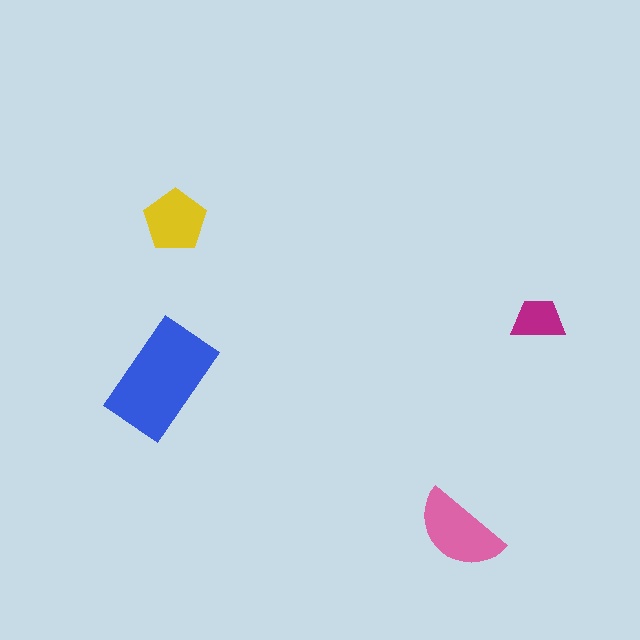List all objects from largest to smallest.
The blue rectangle, the pink semicircle, the yellow pentagon, the magenta trapezoid.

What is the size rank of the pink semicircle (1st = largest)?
2nd.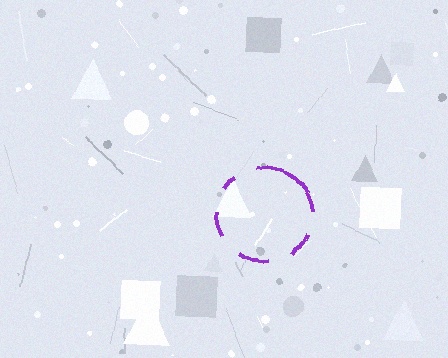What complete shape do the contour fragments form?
The contour fragments form a circle.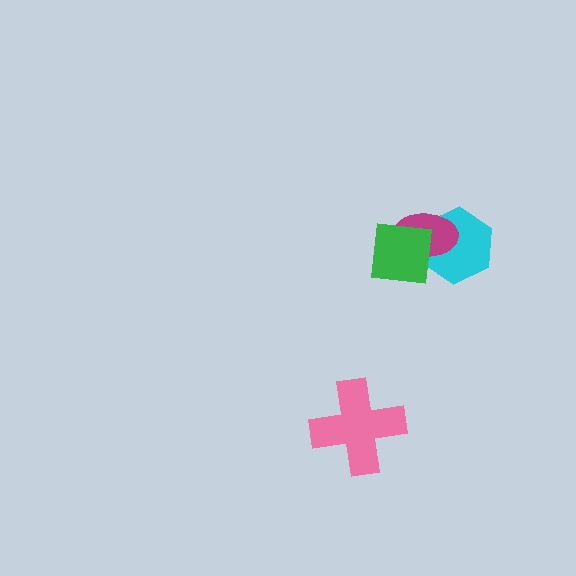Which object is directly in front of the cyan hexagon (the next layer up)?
The magenta ellipse is directly in front of the cyan hexagon.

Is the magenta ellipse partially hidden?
Yes, it is partially covered by another shape.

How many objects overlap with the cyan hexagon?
2 objects overlap with the cyan hexagon.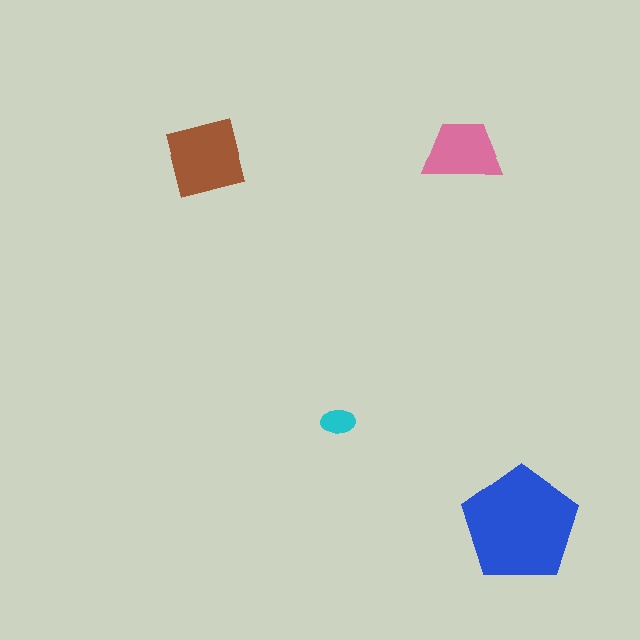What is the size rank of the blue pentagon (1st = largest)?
1st.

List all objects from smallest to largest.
The cyan ellipse, the pink trapezoid, the brown square, the blue pentagon.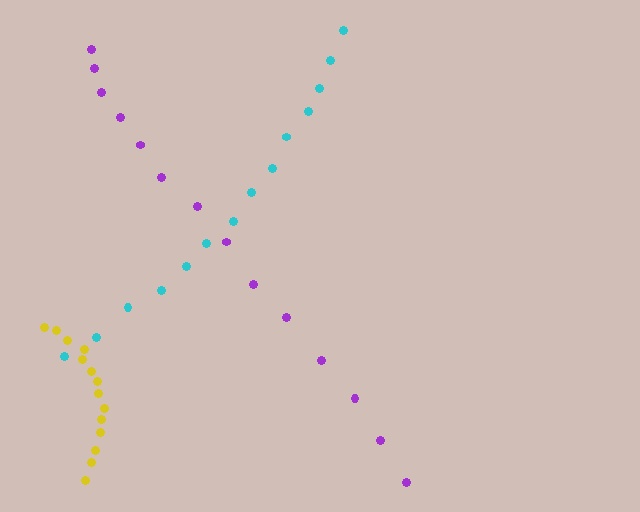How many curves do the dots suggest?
There are 3 distinct paths.